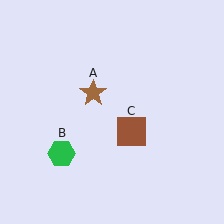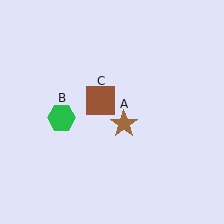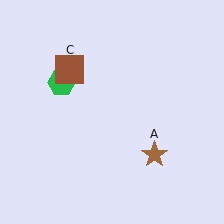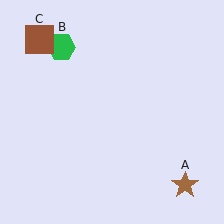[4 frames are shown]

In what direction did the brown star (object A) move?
The brown star (object A) moved down and to the right.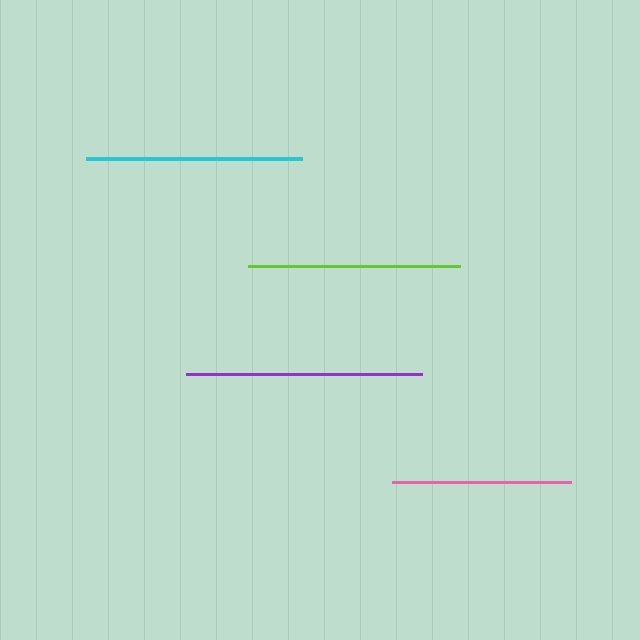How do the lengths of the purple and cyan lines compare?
The purple and cyan lines are approximately the same length.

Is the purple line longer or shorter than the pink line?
The purple line is longer than the pink line.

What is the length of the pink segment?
The pink segment is approximately 179 pixels long.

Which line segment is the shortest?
The pink line is the shortest at approximately 179 pixels.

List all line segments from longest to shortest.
From longest to shortest: purple, cyan, lime, pink.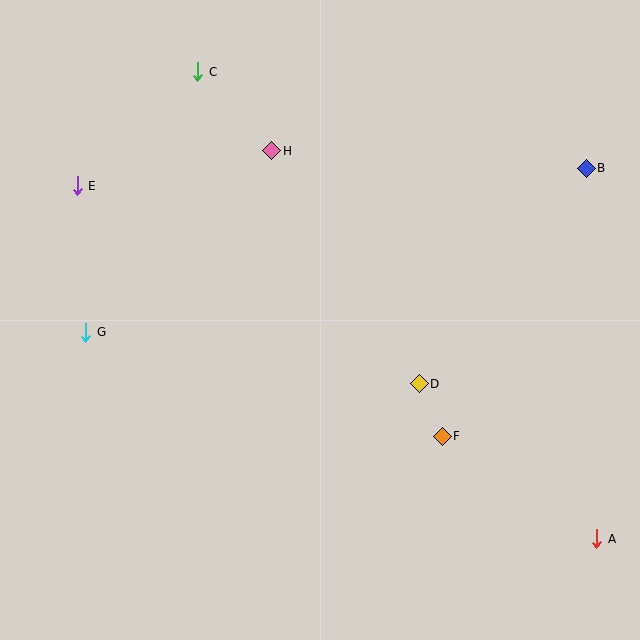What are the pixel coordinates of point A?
Point A is at (597, 539).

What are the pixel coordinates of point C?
Point C is at (198, 72).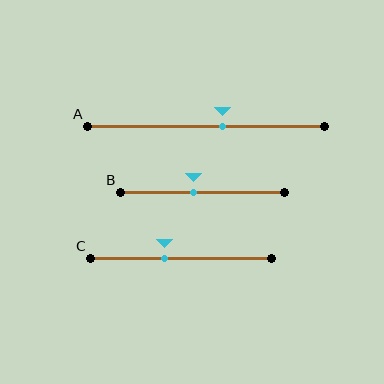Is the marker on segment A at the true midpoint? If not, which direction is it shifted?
No, the marker on segment A is shifted to the right by about 7% of the segment length.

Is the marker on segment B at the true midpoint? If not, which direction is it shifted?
No, the marker on segment B is shifted to the left by about 6% of the segment length.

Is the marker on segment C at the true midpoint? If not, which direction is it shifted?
No, the marker on segment C is shifted to the left by about 9% of the segment length.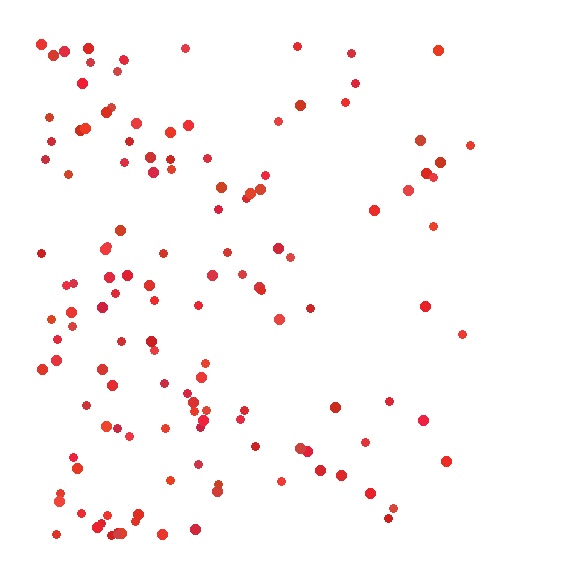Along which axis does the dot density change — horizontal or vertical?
Horizontal.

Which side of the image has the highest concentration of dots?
The left.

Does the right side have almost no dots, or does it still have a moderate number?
Still a moderate number, just noticeably fewer than the left.